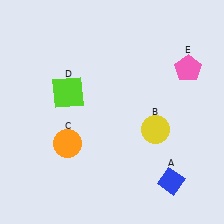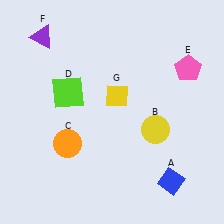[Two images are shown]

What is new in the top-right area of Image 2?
A yellow diamond (G) was added in the top-right area of Image 2.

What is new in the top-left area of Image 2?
A purple triangle (F) was added in the top-left area of Image 2.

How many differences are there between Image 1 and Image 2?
There are 2 differences between the two images.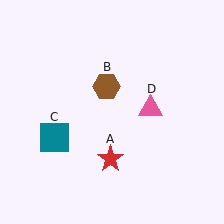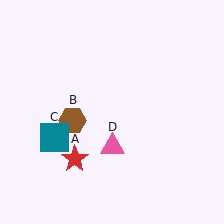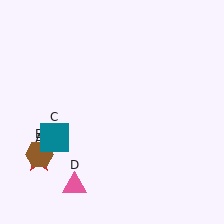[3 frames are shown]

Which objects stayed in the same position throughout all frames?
Teal square (object C) remained stationary.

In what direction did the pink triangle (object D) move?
The pink triangle (object D) moved down and to the left.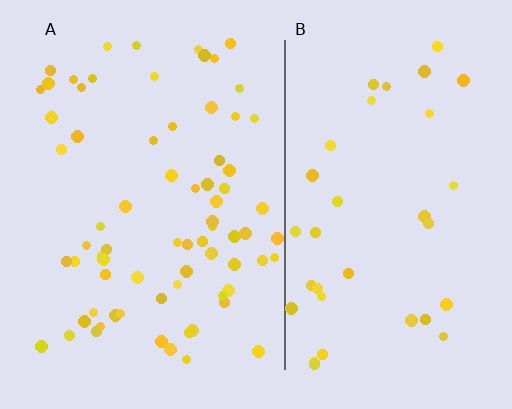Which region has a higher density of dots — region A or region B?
A (the left).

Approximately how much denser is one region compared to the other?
Approximately 2.1× — region A over region B.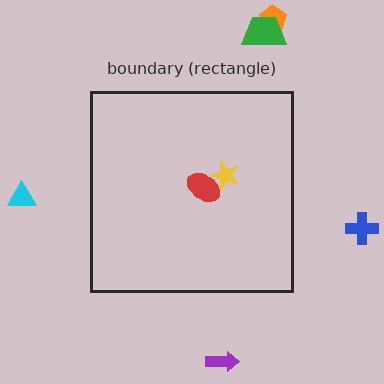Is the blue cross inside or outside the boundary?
Outside.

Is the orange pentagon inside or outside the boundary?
Outside.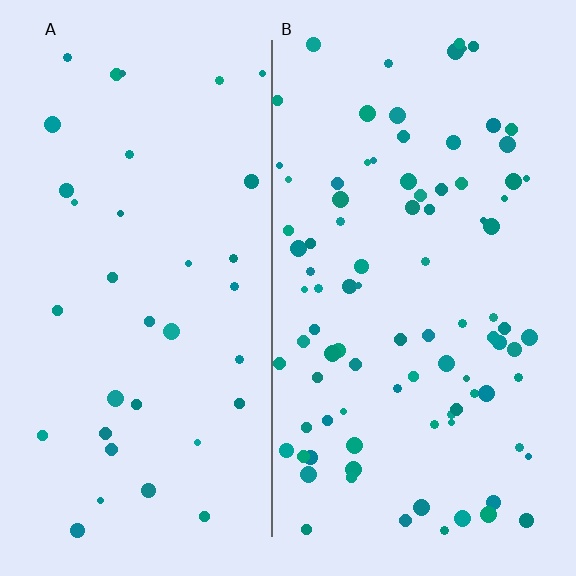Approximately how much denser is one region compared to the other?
Approximately 2.6× — region B over region A.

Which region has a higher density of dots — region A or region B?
B (the right).